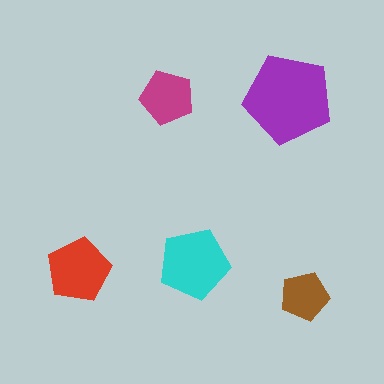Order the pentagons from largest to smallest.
the purple one, the cyan one, the red one, the magenta one, the brown one.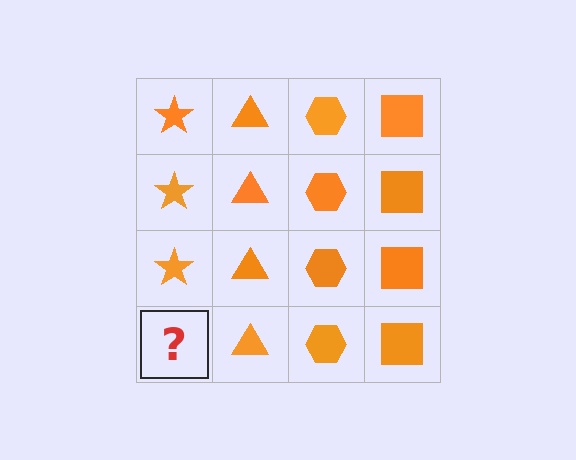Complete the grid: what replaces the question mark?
The question mark should be replaced with an orange star.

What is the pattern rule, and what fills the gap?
The rule is that each column has a consistent shape. The gap should be filled with an orange star.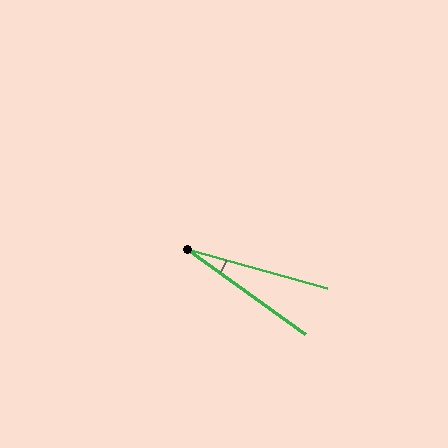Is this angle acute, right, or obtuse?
It is acute.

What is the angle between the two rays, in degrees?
Approximately 20 degrees.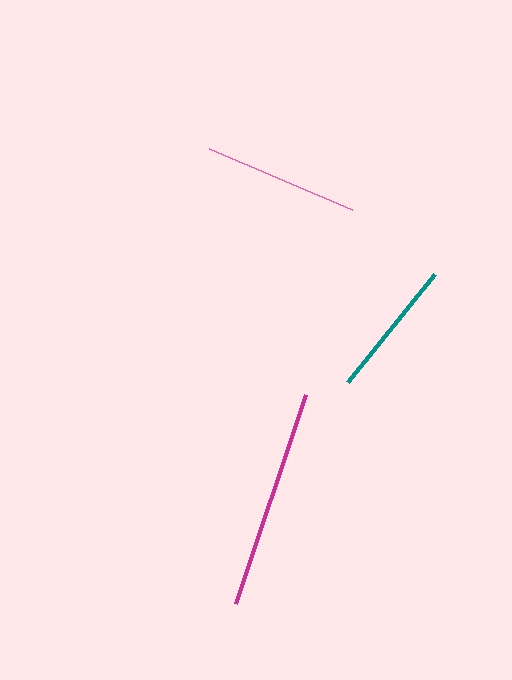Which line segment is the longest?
The magenta line is the longest at approximately 221 pixels.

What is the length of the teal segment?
The teal segment is approximately 140 pixels long.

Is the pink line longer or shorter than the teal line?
The pink line is longer than the teal line.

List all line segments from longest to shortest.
From longest to shortest: magenta, pink, teal.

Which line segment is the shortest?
The teal line is the shortest at approximately 140 pixels.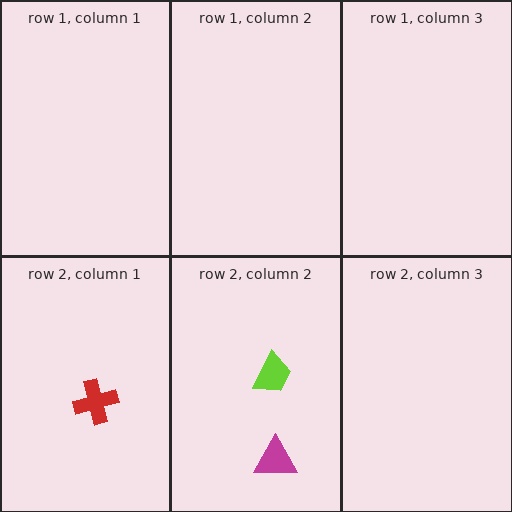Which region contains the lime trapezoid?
The row 2, column 2 region.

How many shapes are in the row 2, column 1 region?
1.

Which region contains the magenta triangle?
The row 2, column 2 region.